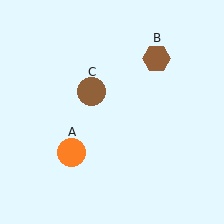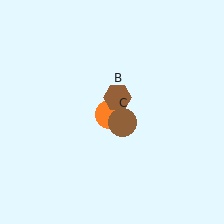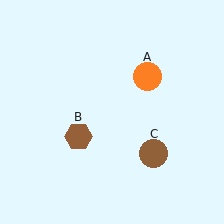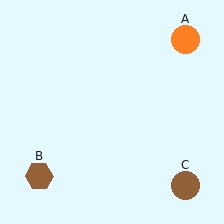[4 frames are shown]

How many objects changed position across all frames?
3 objects changed position: orange circle (object A), brown hexagon (object B), brown circle (object C).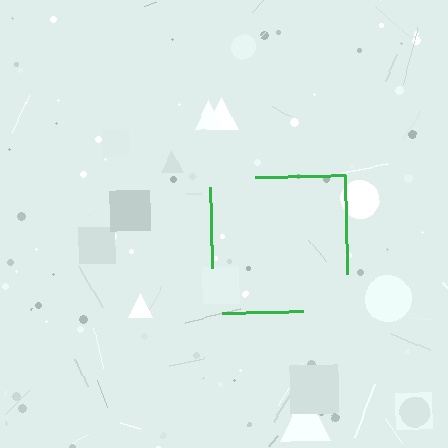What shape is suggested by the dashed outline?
The dashed outline suggests a square.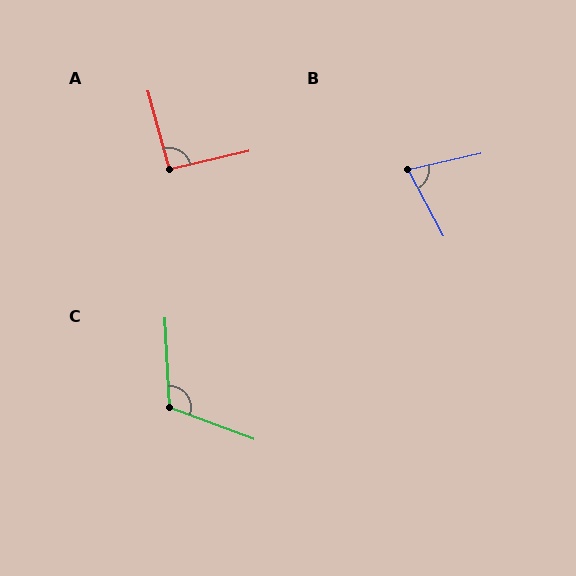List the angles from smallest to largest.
B (75°), A (92°), C (113°).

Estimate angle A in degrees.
Approximately 92 degrees.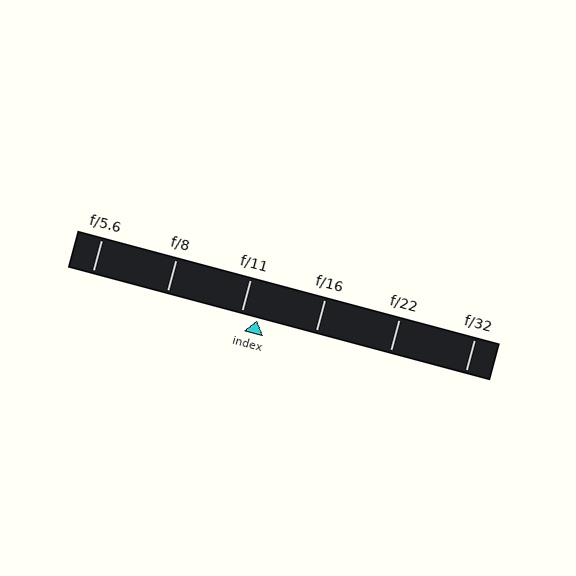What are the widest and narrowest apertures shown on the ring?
The widest aperture shown is f/5.6 and the narrowest is f/32.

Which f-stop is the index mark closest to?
The index mark is closest to f/11.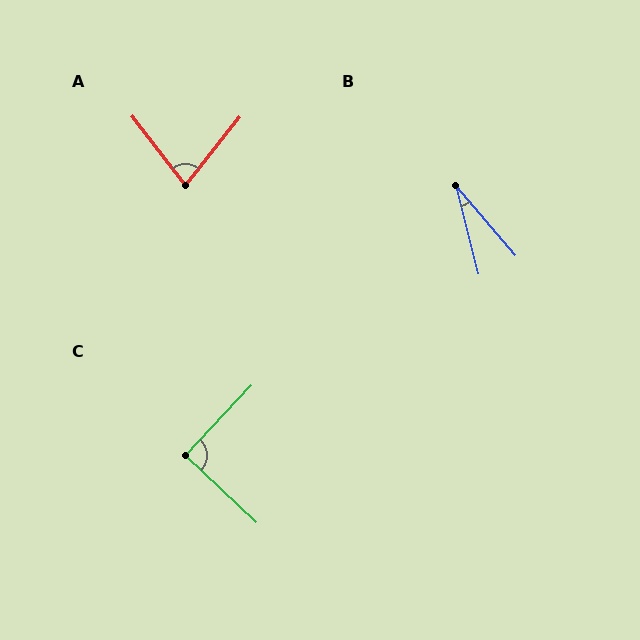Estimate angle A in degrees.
Approximately 76 degrees.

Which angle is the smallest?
B, at approximately 26 degrees.